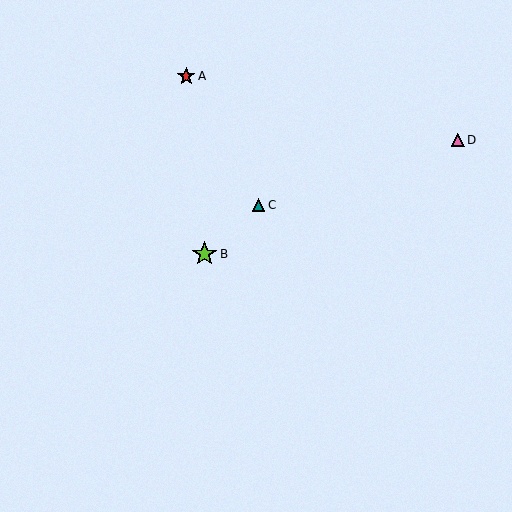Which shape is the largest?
The lime star (labeled B) is the largest.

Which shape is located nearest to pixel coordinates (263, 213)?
The teal triangle (labeled C) at (258, 205) is nearest to that location.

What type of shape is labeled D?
Shape D is a pink triangle.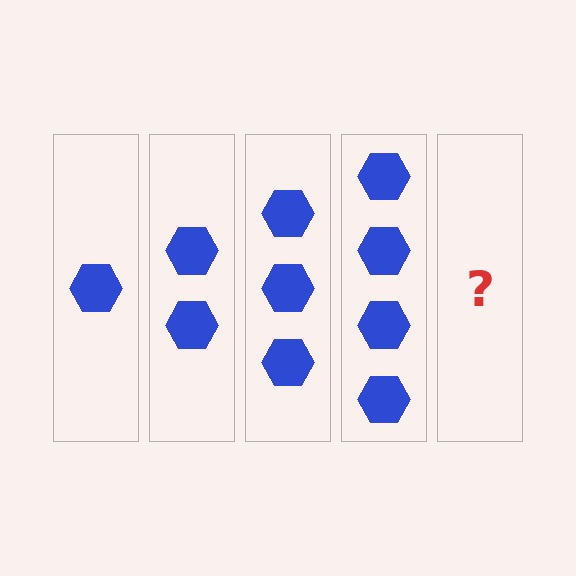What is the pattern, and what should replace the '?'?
The pattern is that each step adds one more hexagon. The '?' should be 5 hexagons.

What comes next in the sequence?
The next element should be 5 hexagons.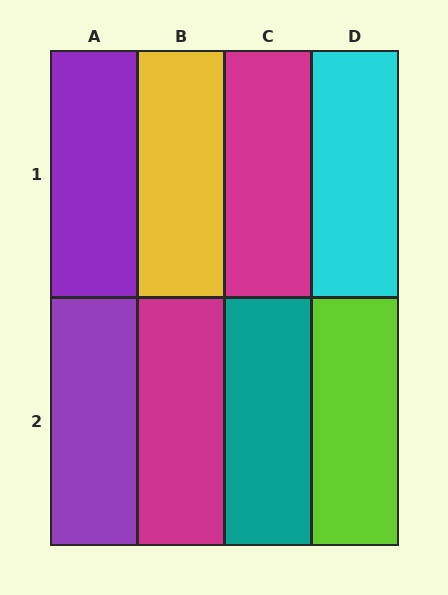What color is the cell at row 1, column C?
Magenta.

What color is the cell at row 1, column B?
Yellow.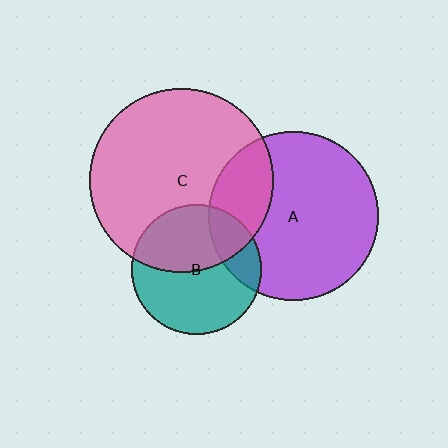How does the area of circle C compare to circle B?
Approximately 2.0 times.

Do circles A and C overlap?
Yes.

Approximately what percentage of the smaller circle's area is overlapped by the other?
Approximately 25%.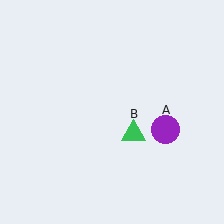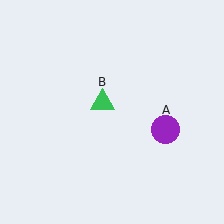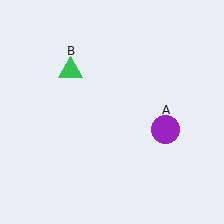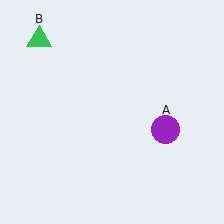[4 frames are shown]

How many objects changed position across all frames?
1 object changed position: green triangle (object B).